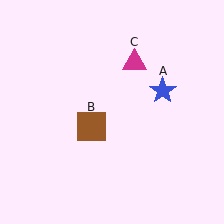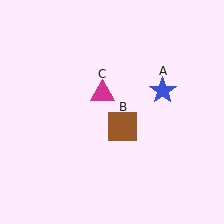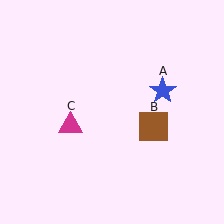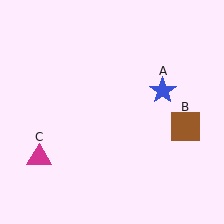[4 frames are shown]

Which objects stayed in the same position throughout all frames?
Blue star (object A) remained stationary.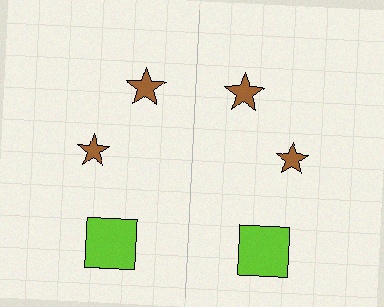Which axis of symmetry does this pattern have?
The pattern has a vertical axis of symmetry running through the center of the image.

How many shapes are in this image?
There are 6 shapes in this image.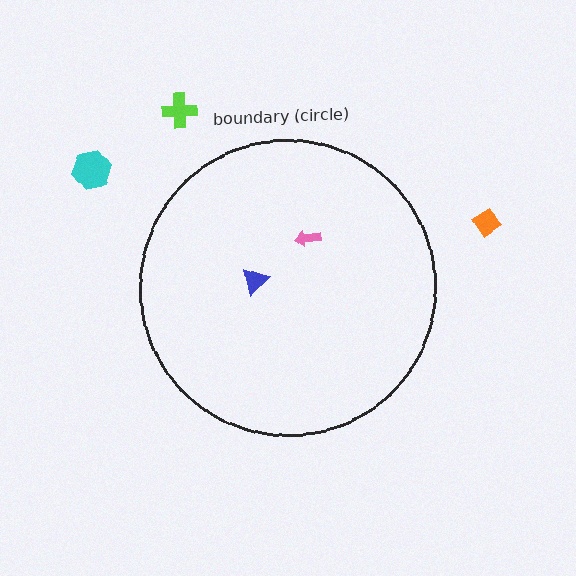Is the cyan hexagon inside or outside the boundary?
Outside.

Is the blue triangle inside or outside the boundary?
Inside.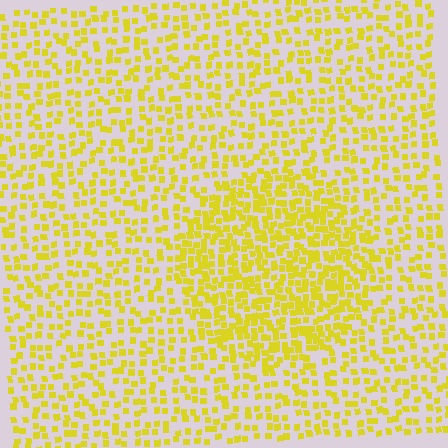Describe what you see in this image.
The image contains small yellow elements arranged at two different densities. A circle-shaped region is visible where the elements are more densely packed than the surrounding area.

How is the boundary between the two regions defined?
The boundary is defined by a change in element density (approximately 1.8x ratio). All elements are the same color, size, and shape.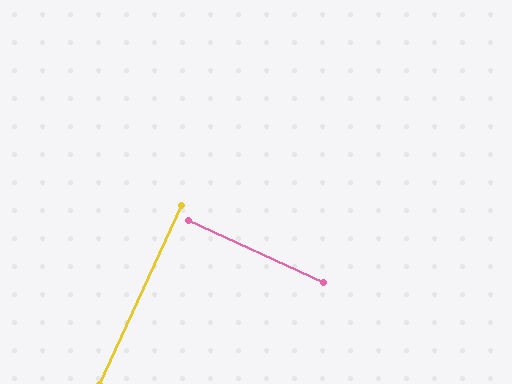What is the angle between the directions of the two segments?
Approximately 90 degrees.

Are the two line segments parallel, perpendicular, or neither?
Perpendicular — they meet at approximately 90°.